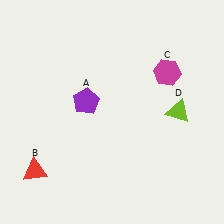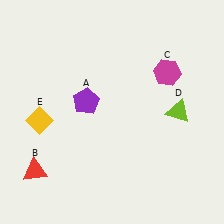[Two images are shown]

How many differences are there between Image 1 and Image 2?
There is 1 difference between the two images.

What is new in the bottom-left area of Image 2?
A yellow diamond (E) was added in the bottom-left area of Image 2.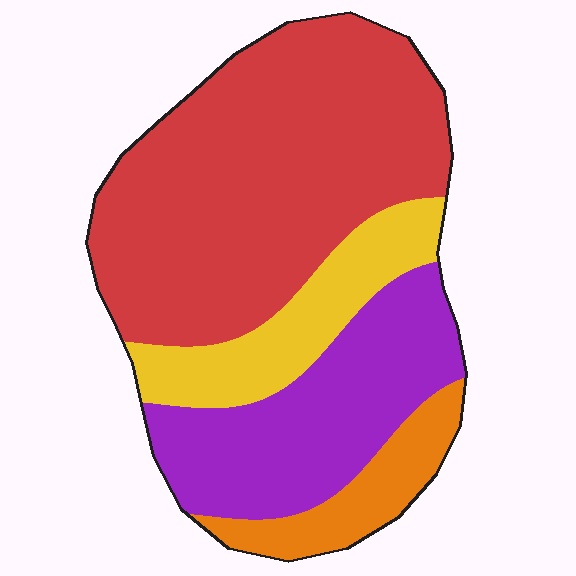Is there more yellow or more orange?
Yellow.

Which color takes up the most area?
Red, at roughly 50%.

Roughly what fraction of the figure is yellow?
Yellow takes up about one sixth (1/6) of the figure.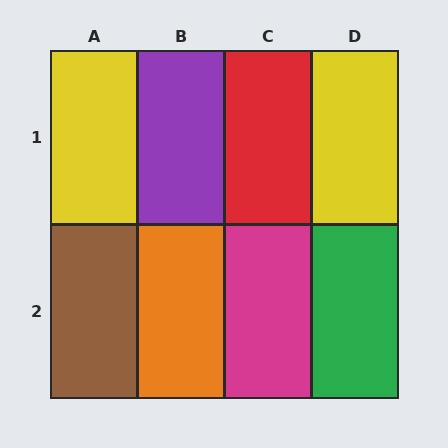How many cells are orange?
1 cell is orange.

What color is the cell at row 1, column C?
Red.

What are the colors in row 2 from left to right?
Brown, orange, magenta, green.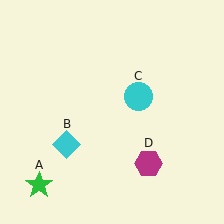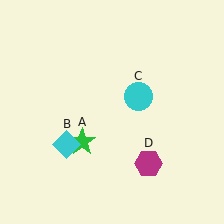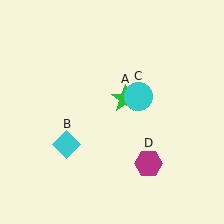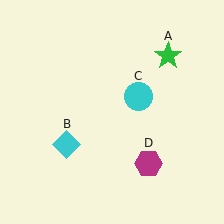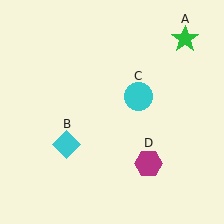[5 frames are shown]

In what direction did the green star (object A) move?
The green star (object A) moved up and to the right.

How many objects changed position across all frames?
1 object changed position: green star (object A).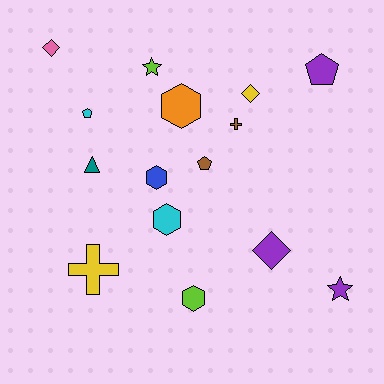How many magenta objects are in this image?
There are no magenta objects.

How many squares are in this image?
There are no squares.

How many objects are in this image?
There are 15 objects.